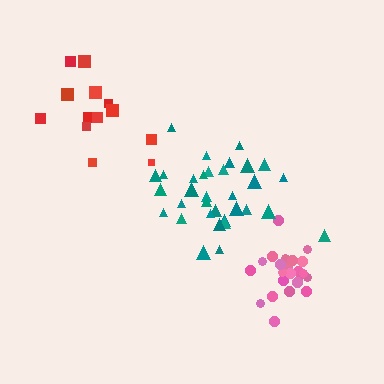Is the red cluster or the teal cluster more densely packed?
Teal.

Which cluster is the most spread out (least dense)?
Red.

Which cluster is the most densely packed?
Pink.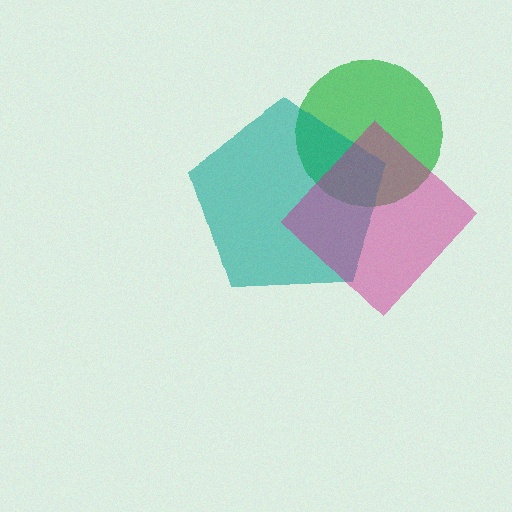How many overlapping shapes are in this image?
There are 3 overlapping shapes in the image.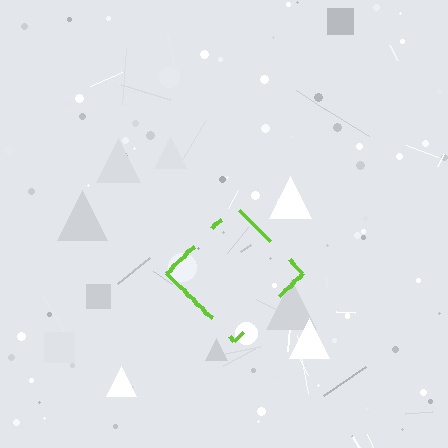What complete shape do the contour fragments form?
The contour fragments form a diamond.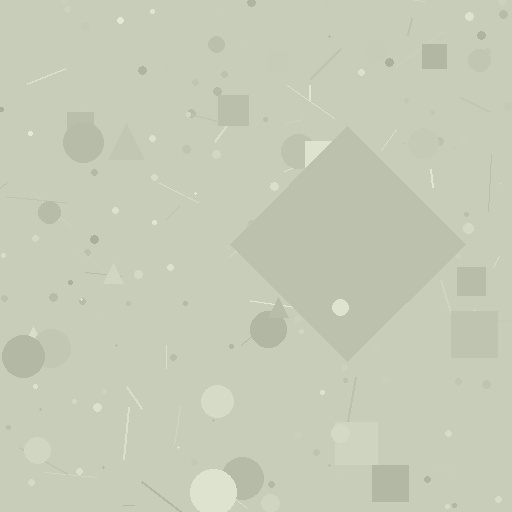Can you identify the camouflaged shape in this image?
The camouflaged shape is a diamond.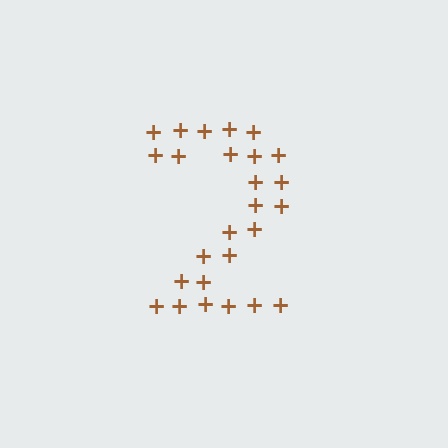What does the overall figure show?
The overall figure shows the digit 2.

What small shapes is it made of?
It is made of small plus signs.